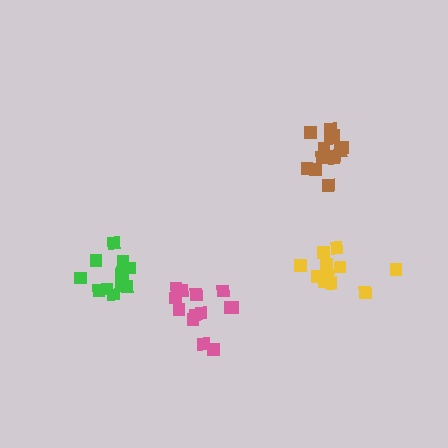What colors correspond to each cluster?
The clusters are colored: yellow, pink, green, brown.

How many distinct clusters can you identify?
There are 4 distinct clusters.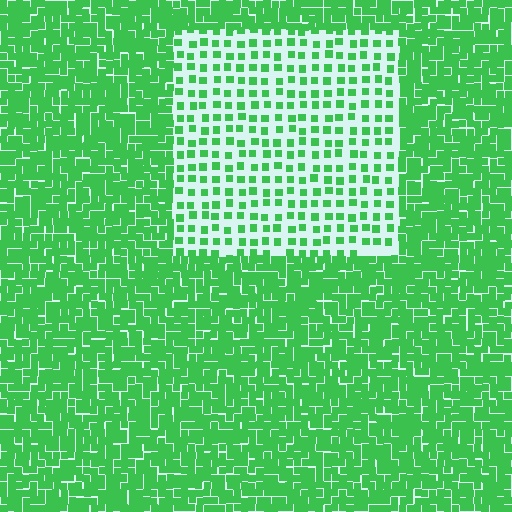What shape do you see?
I see a rectangle.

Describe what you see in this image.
The image contains small green elements arranged at two different densities. A rectangle-shaped region is visible where the elements are less densely packed than the surrounding area.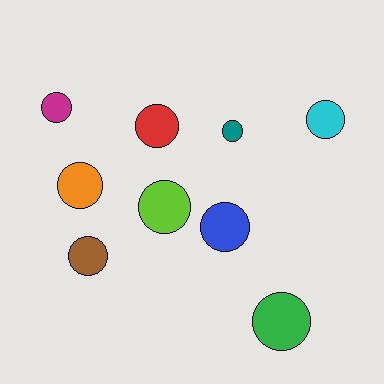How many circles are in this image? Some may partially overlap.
There are 9 circles.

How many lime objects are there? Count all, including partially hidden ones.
There is 1 lime object.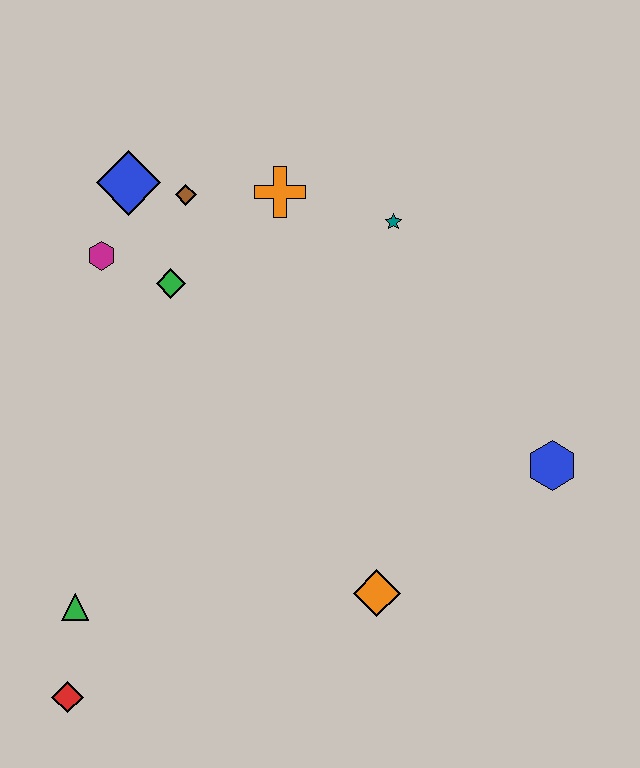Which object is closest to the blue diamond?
The brown diamond is closest to the blue diamond.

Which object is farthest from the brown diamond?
The red diamond is farthest from the brown diamond.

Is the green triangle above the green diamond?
No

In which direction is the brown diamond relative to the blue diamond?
The brown diamond is to the right of the blue diamond.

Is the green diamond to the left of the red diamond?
No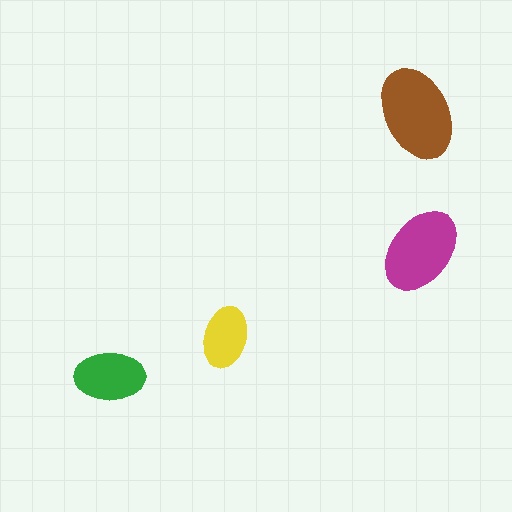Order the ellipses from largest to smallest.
the brown one, the magenta one, the green one, the yellow one.